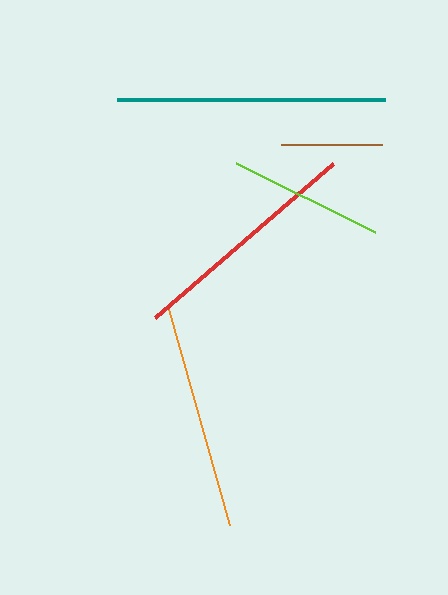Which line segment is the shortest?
The brown line is the shortest at approximately 101 pixels.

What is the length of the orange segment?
The orange segment is approximately 225 pixels long.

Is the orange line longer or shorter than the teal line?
The teal line is longer than the orange line.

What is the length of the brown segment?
The brown segment is approximately 101 pixels long.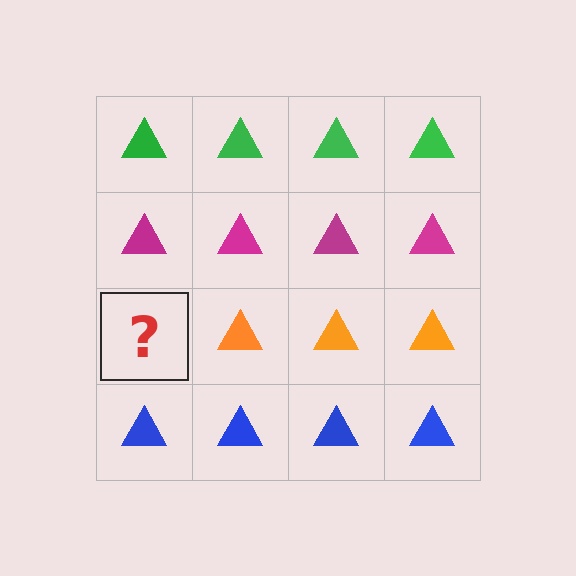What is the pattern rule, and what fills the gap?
The rule is that each row has a consistent color. The gap should be filled with an orange triangle.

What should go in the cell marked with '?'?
The missing cell should contain an orange triangle.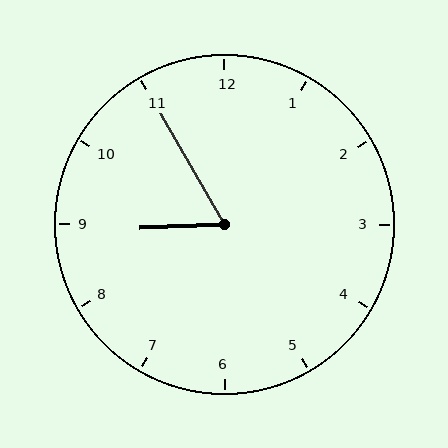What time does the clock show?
8:55.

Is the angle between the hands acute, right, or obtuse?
It is acute.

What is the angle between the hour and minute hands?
Approximately 62 degrees.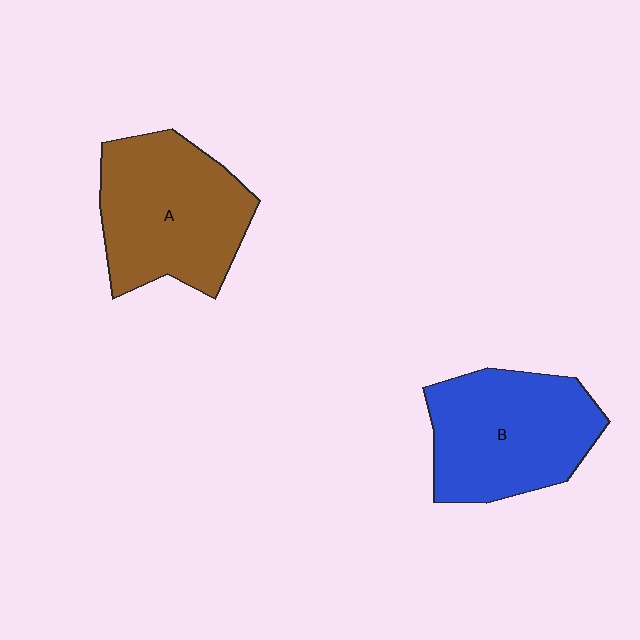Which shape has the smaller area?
Shape B (blue).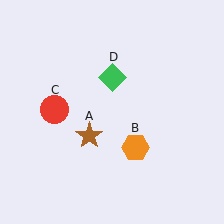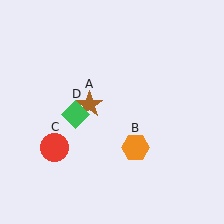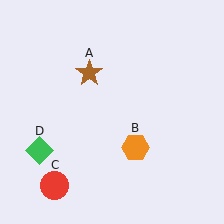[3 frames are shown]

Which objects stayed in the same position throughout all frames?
Orange hexagon (object B) remained stationary.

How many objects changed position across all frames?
3 objects changed position: brown star (object A), red circle (object C), green diamond (object D).